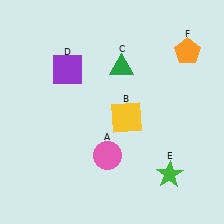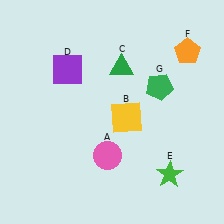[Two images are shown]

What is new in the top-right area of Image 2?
A green pentagon (G) was added in the top-right area of Image 2.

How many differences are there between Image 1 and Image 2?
There is 1 difference between the two images.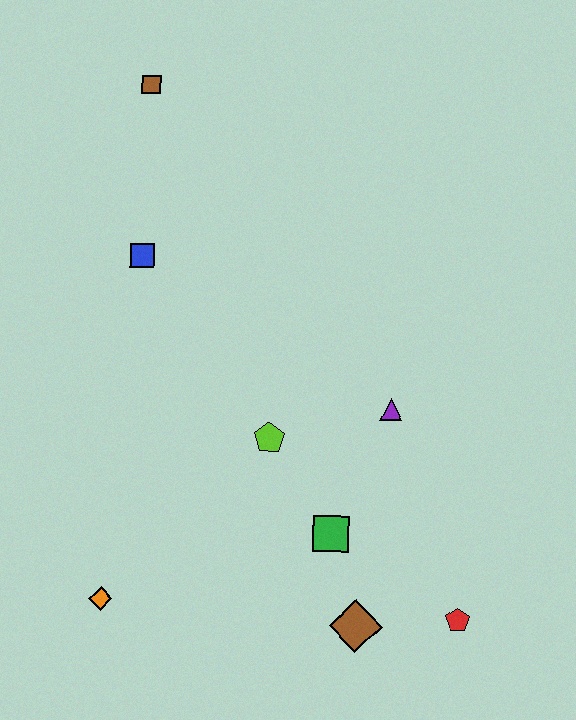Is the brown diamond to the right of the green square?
Yes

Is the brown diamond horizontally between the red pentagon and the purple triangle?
No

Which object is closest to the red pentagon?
The brown diamond is closest to the red pentagon.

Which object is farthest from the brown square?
The red pentagon is farthest from the brown square.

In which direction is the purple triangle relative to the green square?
The purple triangle is above the green square.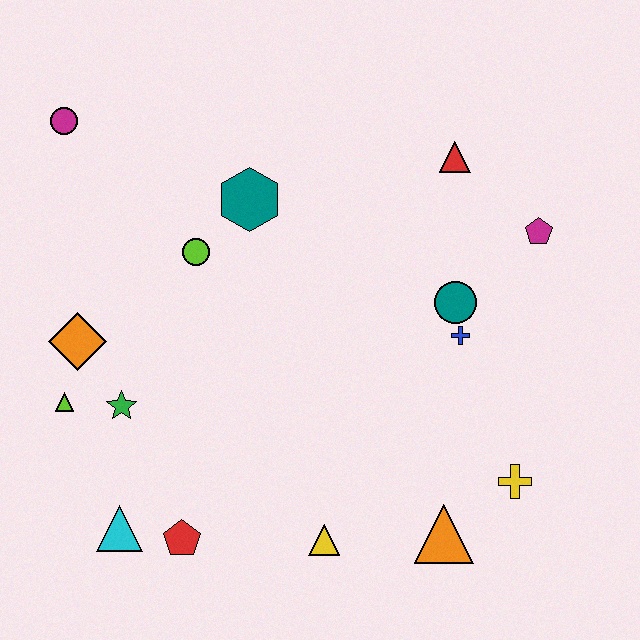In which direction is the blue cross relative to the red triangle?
The blue cross is below the red triangle.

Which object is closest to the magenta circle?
The lime circle is closest to the magenta circle.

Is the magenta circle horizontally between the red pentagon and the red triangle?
No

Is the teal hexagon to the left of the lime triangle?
No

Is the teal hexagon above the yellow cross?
Yes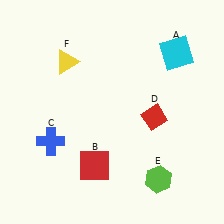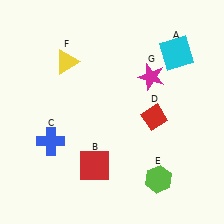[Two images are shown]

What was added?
A magenta star (G) was added in Image 2.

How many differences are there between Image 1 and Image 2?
There is 1 difference between the two images.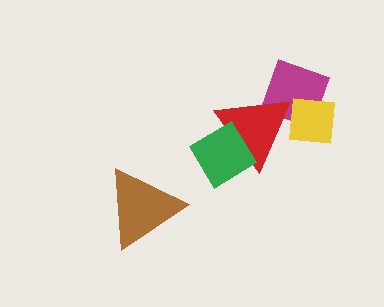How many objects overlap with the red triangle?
3 objects overlap with the red triangle.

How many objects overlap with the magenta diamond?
2 objects overlap with the magenta diamond.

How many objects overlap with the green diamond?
1 object overlaps with the green diamond.